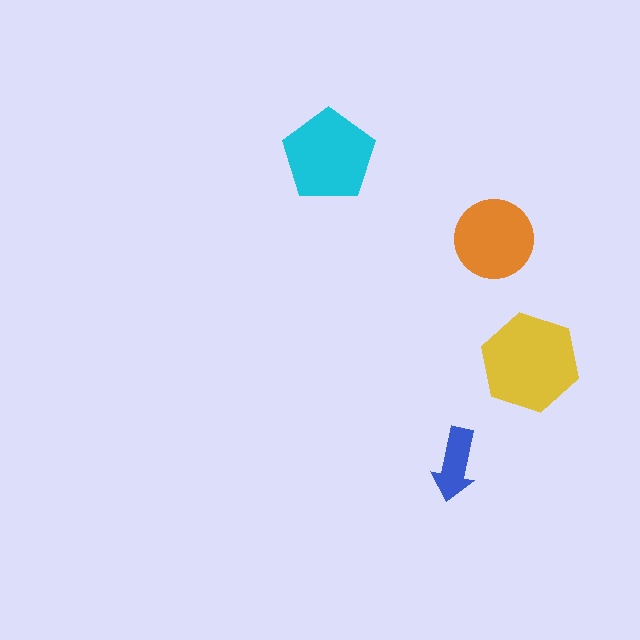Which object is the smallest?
The blue arrow.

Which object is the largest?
The yellow hexagon.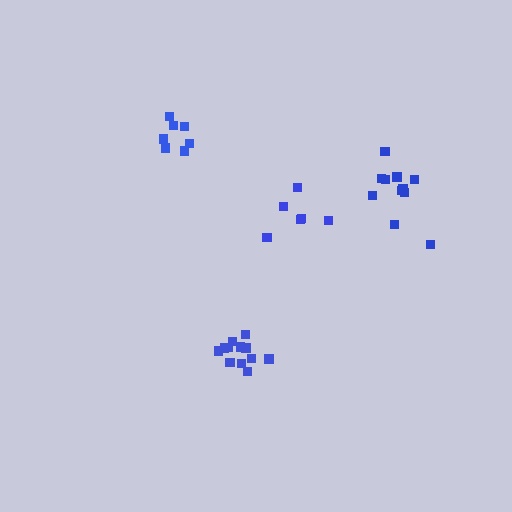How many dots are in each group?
Group 1: 12 dots, Group 2: 12 dots, Group 3: 6 dots, Group 4: 8 dots (38 total).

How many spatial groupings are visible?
There are 4 spatial groupings.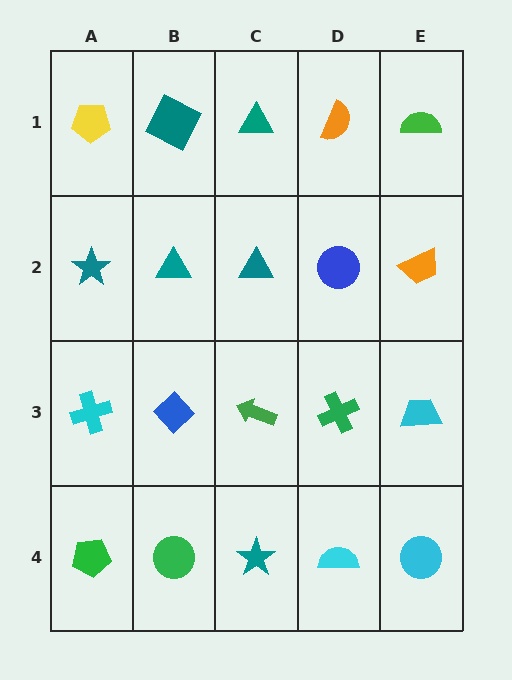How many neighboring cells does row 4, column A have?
2.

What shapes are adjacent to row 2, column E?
A green semicircle (row 1, column E), a cyan trapezoid (row 3, column E), a blue circle (row 2, column D).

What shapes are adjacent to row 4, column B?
A blue diamond (row 3, column B), a green pentagon (row 4, column A), a teal star (row 4, column C).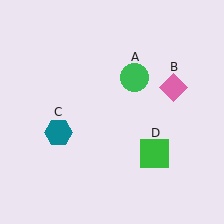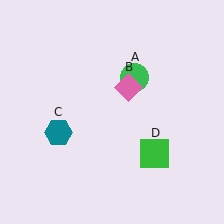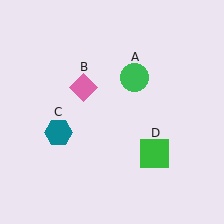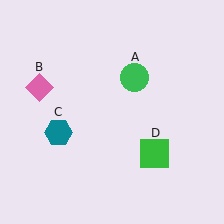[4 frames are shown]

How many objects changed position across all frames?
1 object changed position: pink diamond (object B).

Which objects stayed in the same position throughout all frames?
Green circle (object A) and teal hexagon (object C) and green square (object D) remained stationary.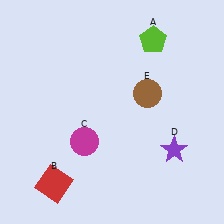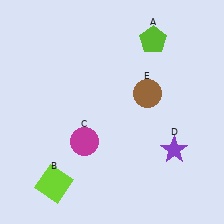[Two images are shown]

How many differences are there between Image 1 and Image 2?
There is 1 difference between the two images.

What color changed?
The square (B) changed from red in Image 1 to lime in Image 2.